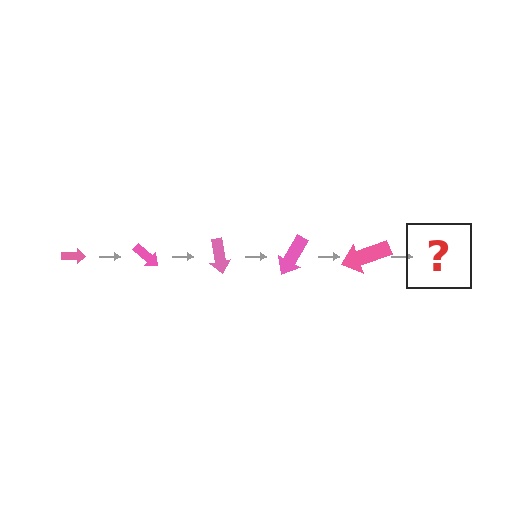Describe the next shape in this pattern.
It should be an arrow, larger than the previous one and rotated 200 degrees from the start.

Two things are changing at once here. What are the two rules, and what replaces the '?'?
The two rules are that the arrow grows larger each step and it rotates 40 degrees each step. The '?' should be an arrow, larger than the previous one and rotated 200 degrees from the start.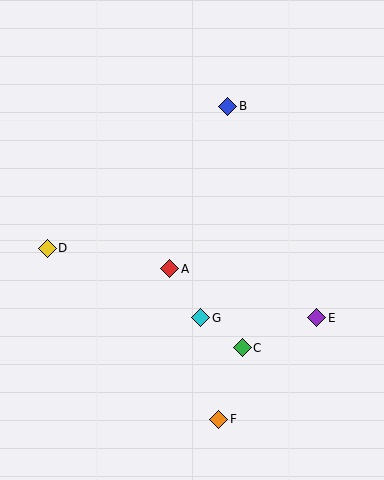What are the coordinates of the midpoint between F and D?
The midpoint between F and D is at (133, 334).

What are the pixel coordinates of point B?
Point B is at (228, 106).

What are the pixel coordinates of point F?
Point F is at (219, 419).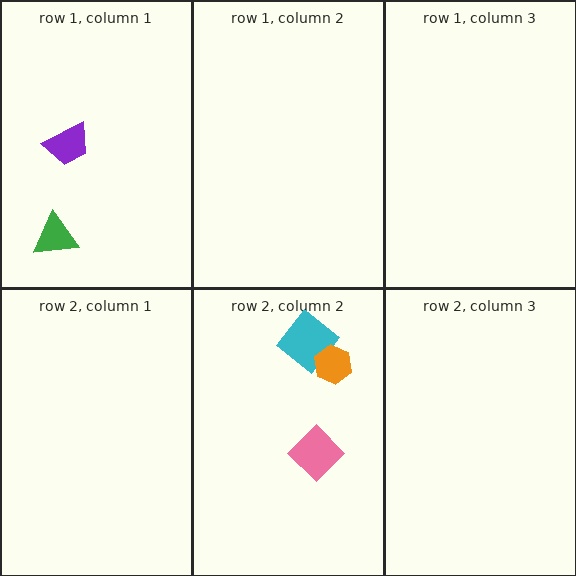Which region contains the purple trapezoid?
The row 1, column 1 region.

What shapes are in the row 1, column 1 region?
The purple trapezoid, the green triangle.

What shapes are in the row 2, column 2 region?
The pink diamond, the cyan diamond, the orange hexagon.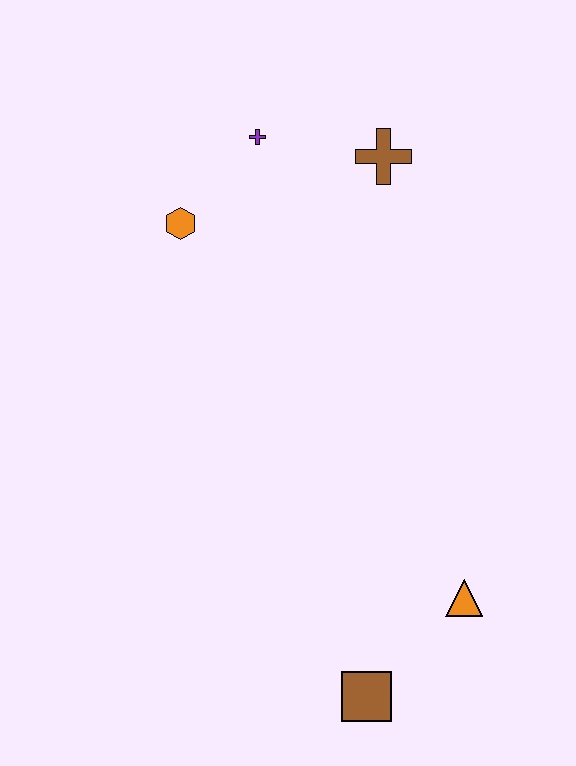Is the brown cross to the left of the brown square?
No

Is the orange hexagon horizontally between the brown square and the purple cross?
No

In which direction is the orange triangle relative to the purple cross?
The orange triangle is below the purple cross.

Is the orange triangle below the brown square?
No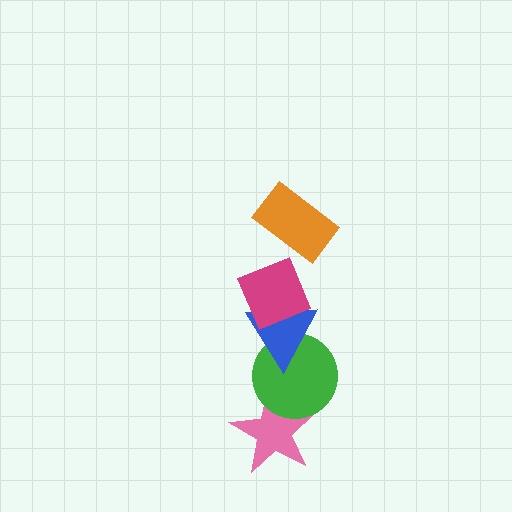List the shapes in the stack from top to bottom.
From top to bottom: the orange rectangle, the magenta diamond, the blue triangle, the green circle, the pink star.